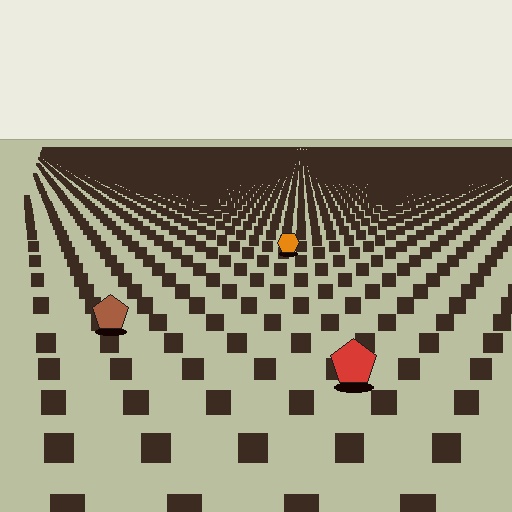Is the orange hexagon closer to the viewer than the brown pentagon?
No. The brown pentagon is closer — you can tell from the texture gradient: the ground texture is coarser near it.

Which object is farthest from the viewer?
The orange hexagon is farthest from the viewer. It appears smaller and the ground texture around it is denser.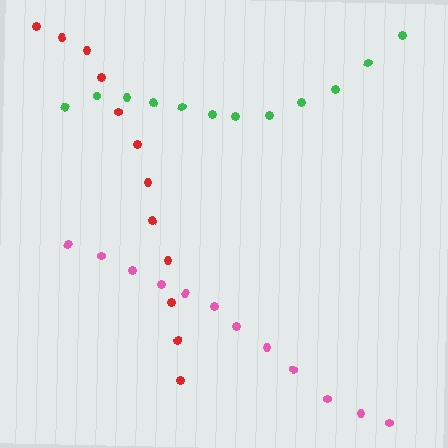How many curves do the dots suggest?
There are 3 distinct paths.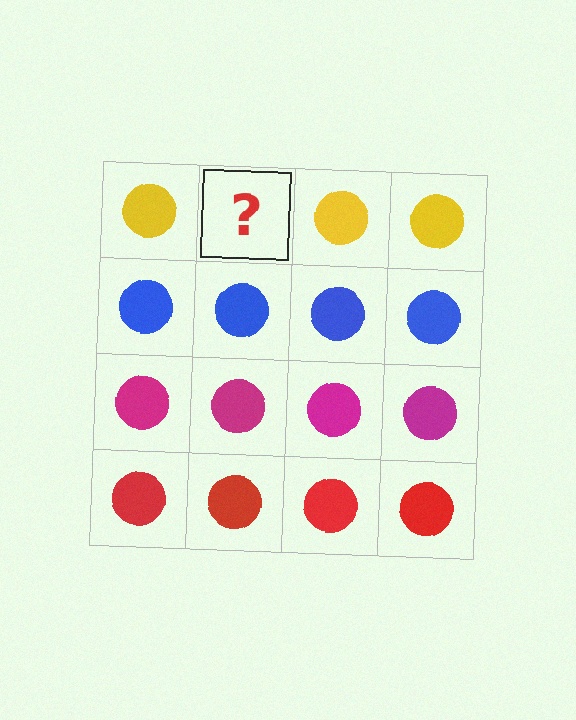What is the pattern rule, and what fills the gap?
The rule is that each row has a consistent color. The gap should be filled with a yellow circle.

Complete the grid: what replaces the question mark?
The question mark should be replaced with a yellow circle.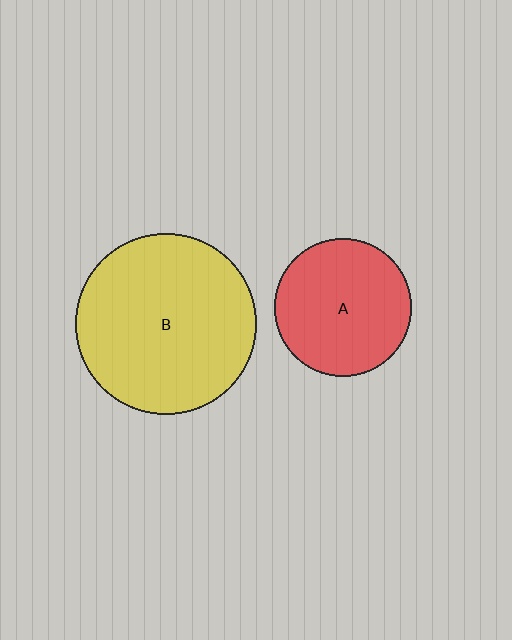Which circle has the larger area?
Circle B (yellow).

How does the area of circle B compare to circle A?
Approximately 1.7 times.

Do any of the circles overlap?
No, none of the circles overlap.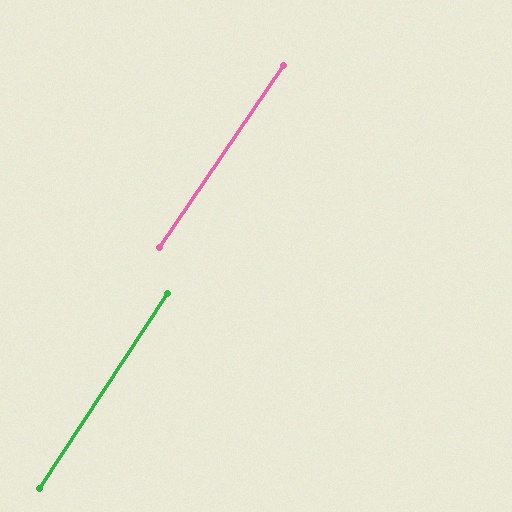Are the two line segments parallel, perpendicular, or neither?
Parallel — their directions differ by only 0.9°.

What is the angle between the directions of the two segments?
Approximately 1 degree.